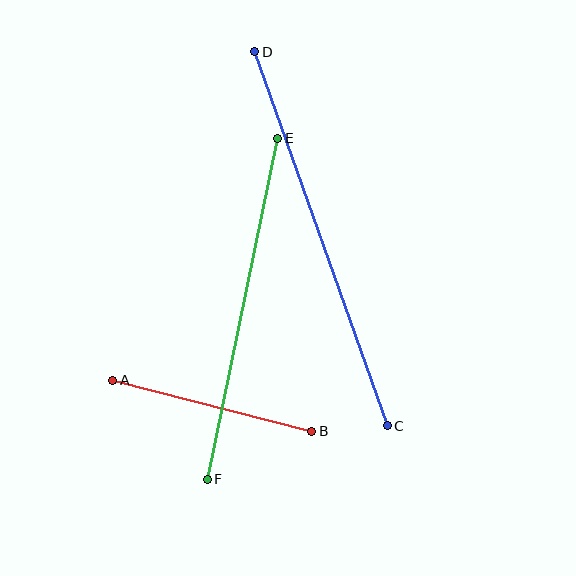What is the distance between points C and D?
The distance is approximately 397 pixels.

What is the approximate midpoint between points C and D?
The midpoint is at approximately (321, 239) pixels.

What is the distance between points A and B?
The distance is approximately 205 pixels.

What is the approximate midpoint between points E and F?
The midpoint is at approximately (243, 309) pixels.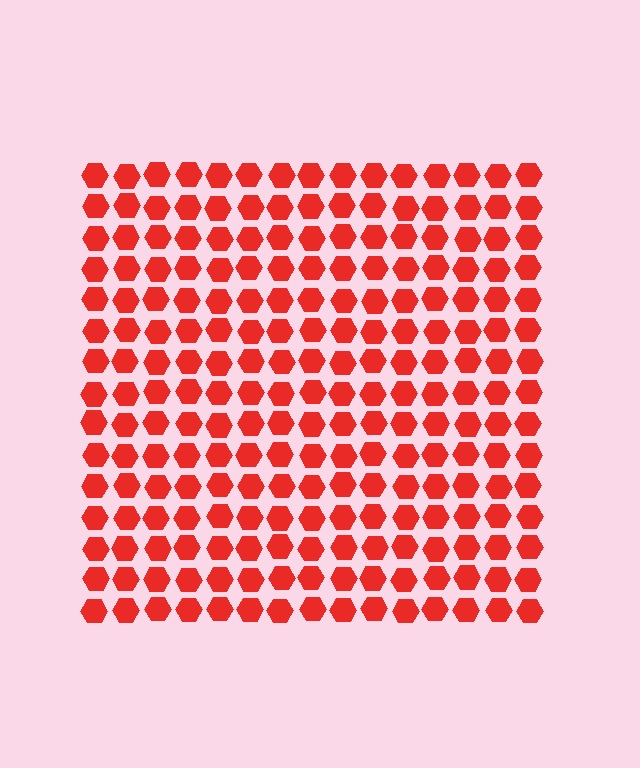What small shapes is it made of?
It is made of small hexagons.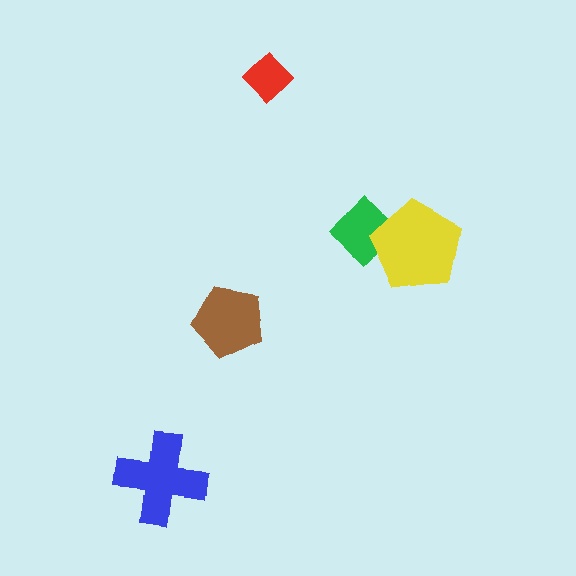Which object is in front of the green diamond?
The yellow pentagon is in front of the green diamond.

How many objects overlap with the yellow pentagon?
1 object overlaps with the yellow pentagon.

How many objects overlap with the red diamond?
0 objects overlap with the red diamond.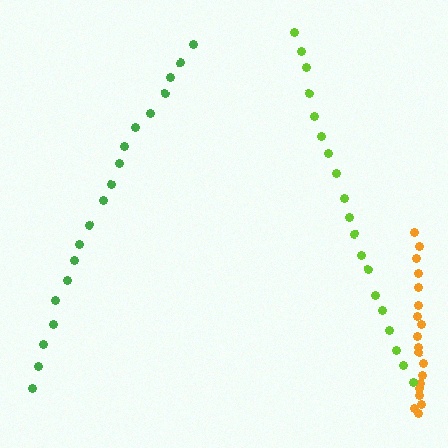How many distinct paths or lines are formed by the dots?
There are 3 distinct paths.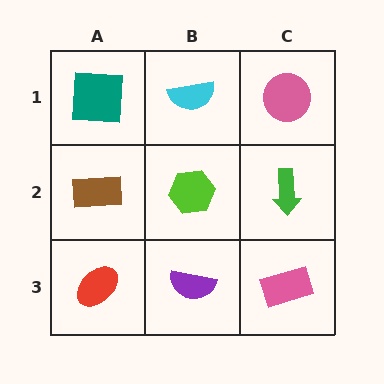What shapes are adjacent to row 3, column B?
A lime hexagon (row 2, column B), a red ellipse (row 3, column A), a pink rectangle (row 3, column C).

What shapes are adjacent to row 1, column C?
A green arrow (row 2, column C), a cyan semicircle (row 1, column B).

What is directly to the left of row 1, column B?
A teal square.